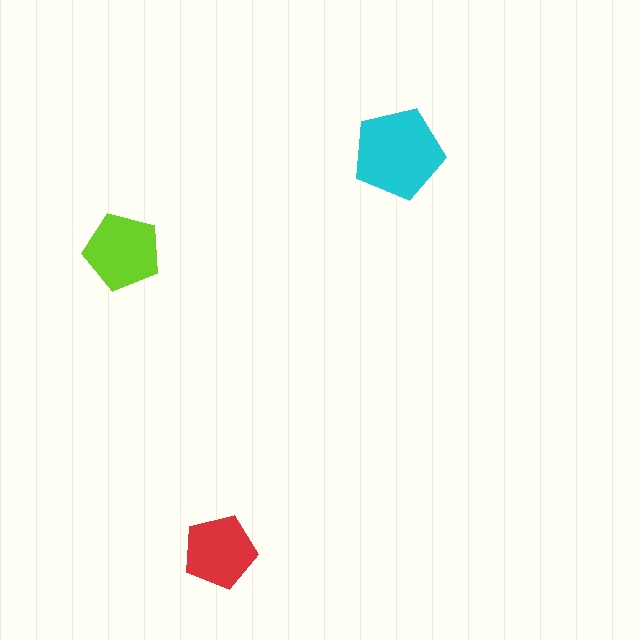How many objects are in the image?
There are 3 objects in the image.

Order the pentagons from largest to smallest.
the cyan one, the lime one, the red one.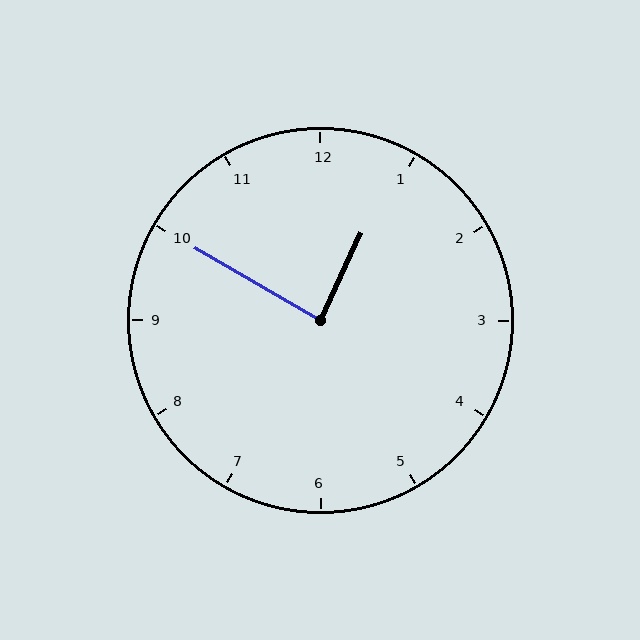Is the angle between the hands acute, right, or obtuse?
It is right.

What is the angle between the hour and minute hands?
Approximately 85 degrees.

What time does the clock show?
12:50.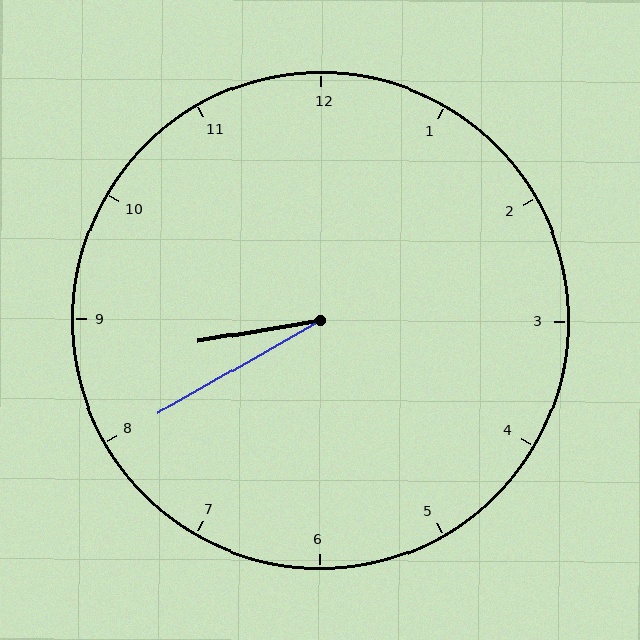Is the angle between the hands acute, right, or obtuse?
It is acute.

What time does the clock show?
8:40.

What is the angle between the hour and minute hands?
Approximately 20 degrees.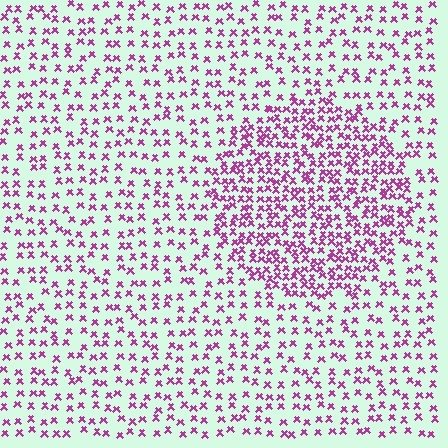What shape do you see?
I see a circle.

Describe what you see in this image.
The image contains small magenta elements arranged at two different densities. A circle-shaped region is visible where the elements are more densely packed than the surrounding area.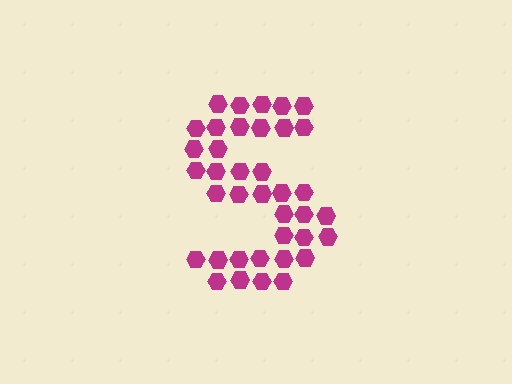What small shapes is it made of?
It is made of small hexagons.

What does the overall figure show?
The overall figure shows the letter S.